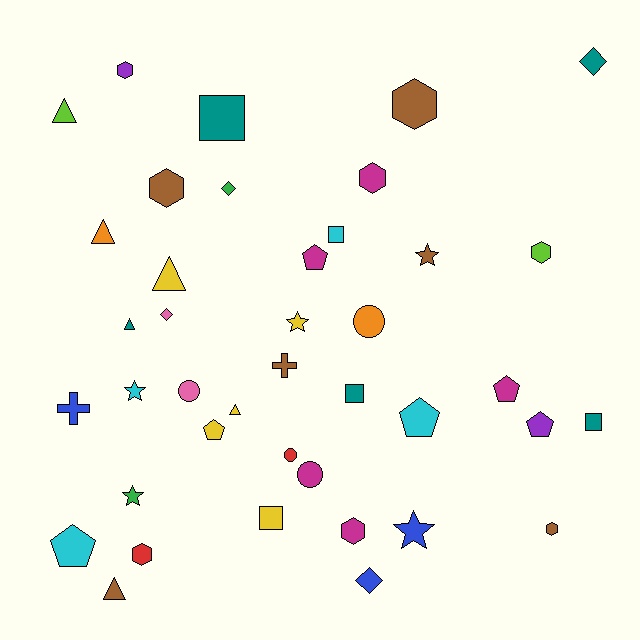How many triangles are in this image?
There are 6 triangles.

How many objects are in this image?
There are 40 objects.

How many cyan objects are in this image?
There are 4 cyan objects.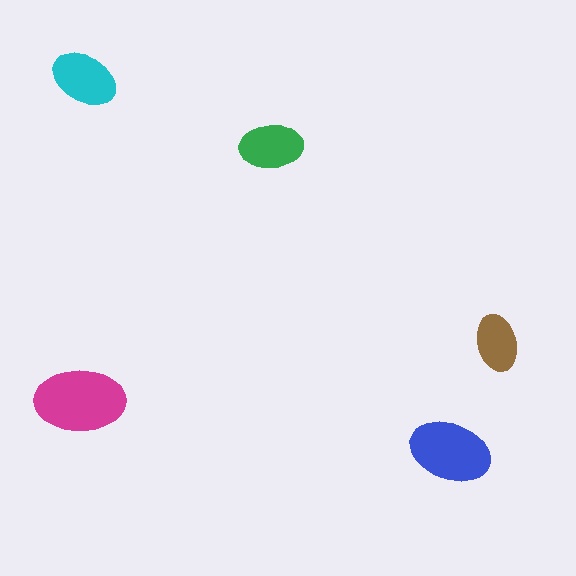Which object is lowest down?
The blue ellipse is bottommost.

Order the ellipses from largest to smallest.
the magenta one, the blue one, the cyan one, the green one, the brown one.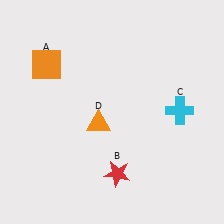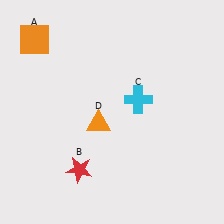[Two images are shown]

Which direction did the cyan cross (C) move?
The cyan cross (C) moved left.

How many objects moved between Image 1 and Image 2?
3 objects moved between the two images.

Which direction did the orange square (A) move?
The orange square (A) moved up.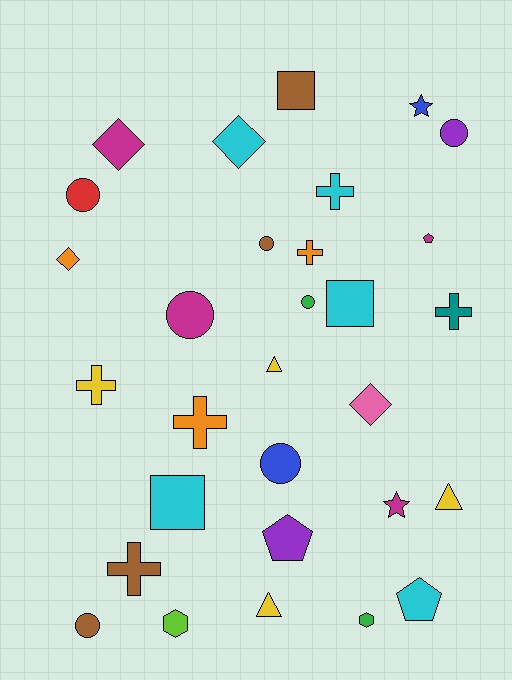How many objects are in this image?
There are 30 objects.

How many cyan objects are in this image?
There are 5 cyan objects.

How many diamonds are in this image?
There are 4 diamonds.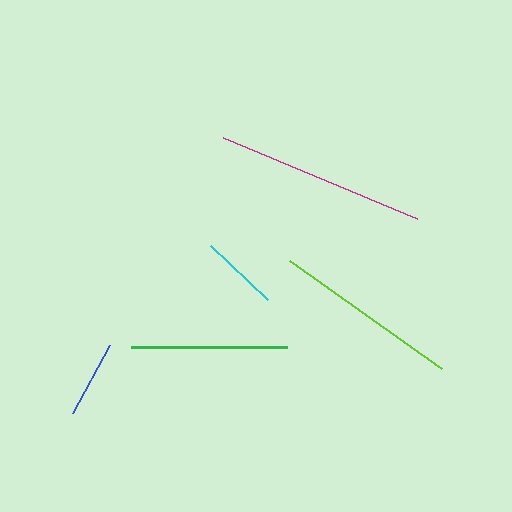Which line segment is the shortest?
The blue line is the shortest at approximately 77 pixels.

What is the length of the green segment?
The green segment is approximately 156 pixels long.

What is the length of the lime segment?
The lime segment is approximately 186 pixels long.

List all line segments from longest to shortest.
From longest to shortest: magenta, lime, green, cyan, blue.